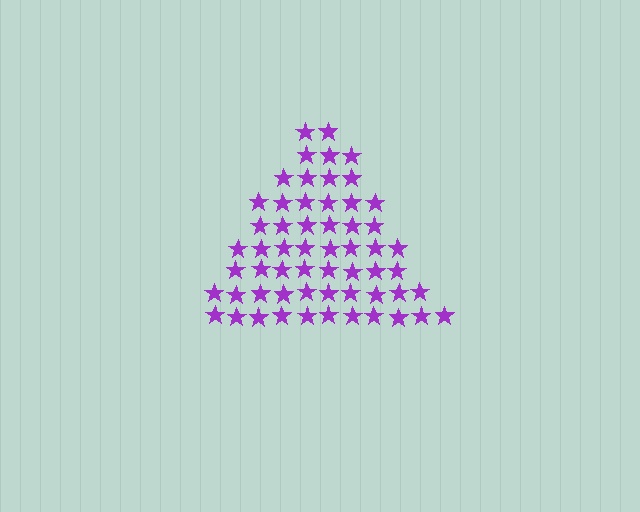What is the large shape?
The large shape is a triangle.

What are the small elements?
The small elements are stars.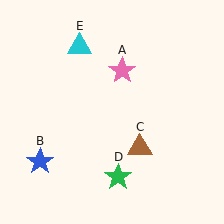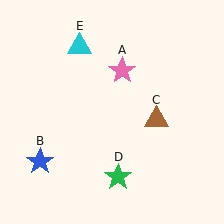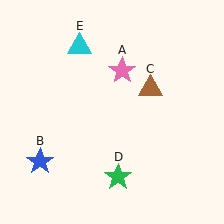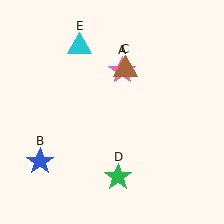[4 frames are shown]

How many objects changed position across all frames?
1 object changed position: brown triangle (object C).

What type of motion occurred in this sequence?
The brown triangle (object C) rotated counterclockwise around the center of the scene.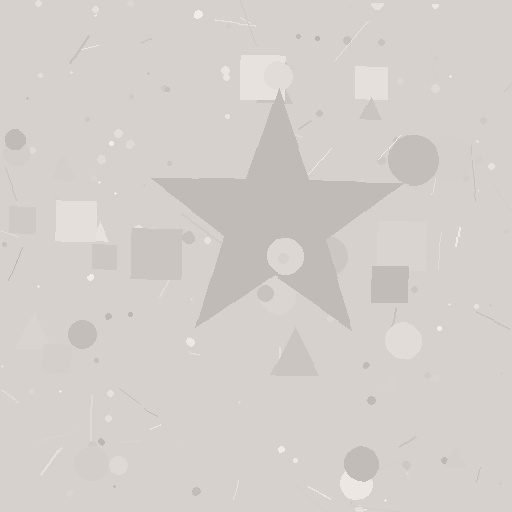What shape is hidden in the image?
A star is hidden in the image.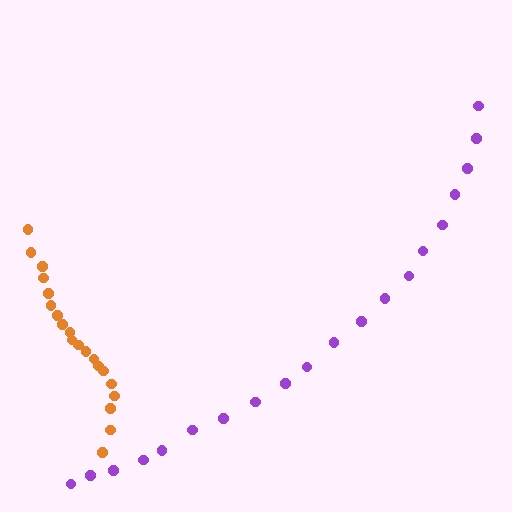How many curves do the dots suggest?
There are 2 distinct paths.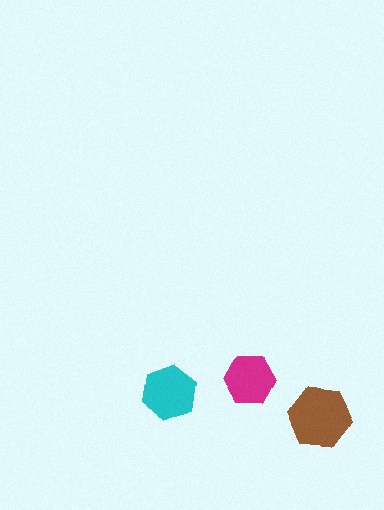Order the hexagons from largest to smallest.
the brown one, the cyan one, the magenta one.